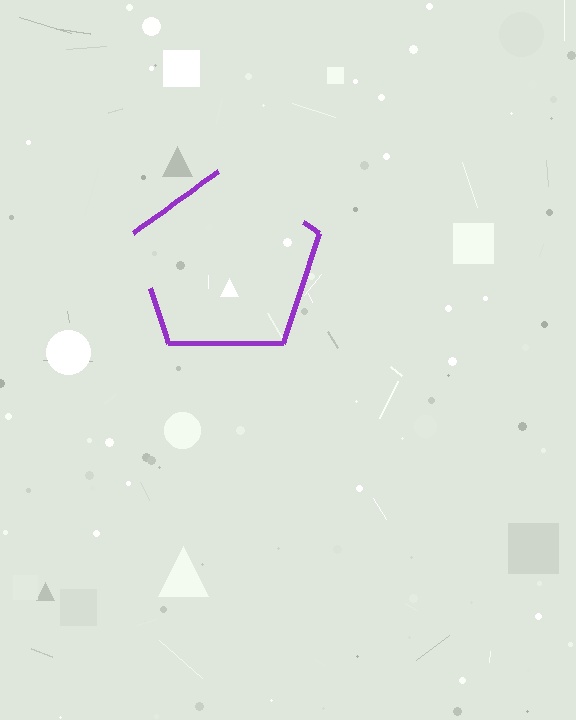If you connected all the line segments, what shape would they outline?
They would outline a pentagon.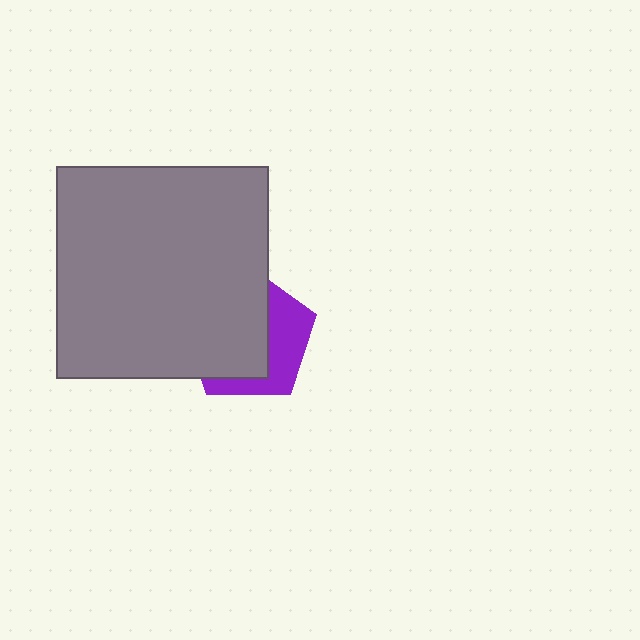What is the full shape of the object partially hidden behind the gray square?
The partially hidden object is a purple pentagon.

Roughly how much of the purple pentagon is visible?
A small part of it is visible (roughly 38%).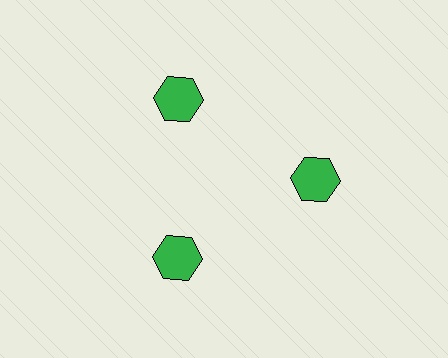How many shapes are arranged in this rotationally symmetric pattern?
There are 3 shapes, arranged in 3 groups of 1.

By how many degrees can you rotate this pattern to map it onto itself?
The pattern maps onto itself every 120 degrees of rotation.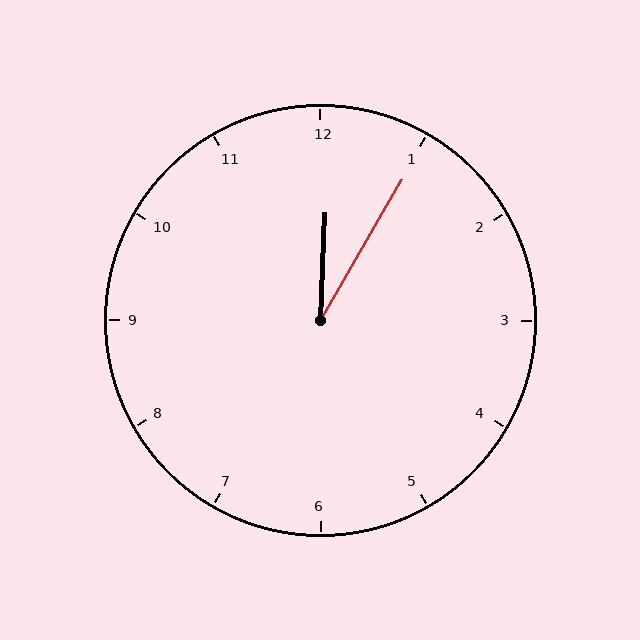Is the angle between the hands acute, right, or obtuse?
It is acute.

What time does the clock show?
12:05.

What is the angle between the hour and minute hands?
Approximately 28 degrees.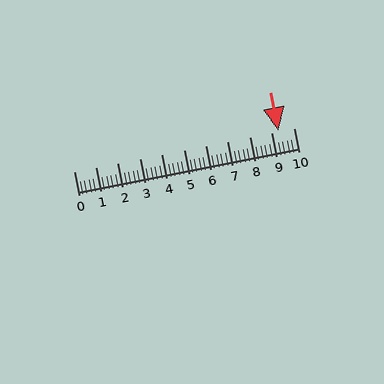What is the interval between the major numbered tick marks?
The major tick marks are spaced 1 units apart.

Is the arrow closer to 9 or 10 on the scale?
The arrow is closer to 9.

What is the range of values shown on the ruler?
The ruler shows values from 0 to 10.